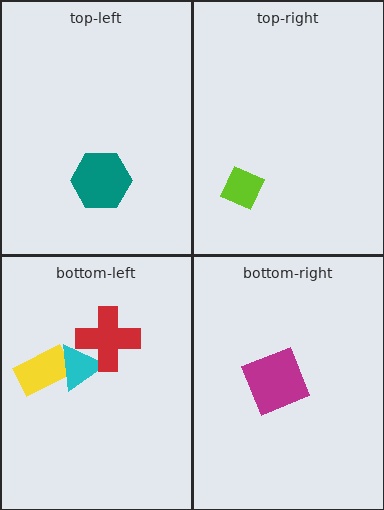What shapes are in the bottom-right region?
The magenta square.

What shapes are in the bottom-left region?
The yellow rectangle, the cyan triangle, the red cross.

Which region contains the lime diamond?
The top-right region.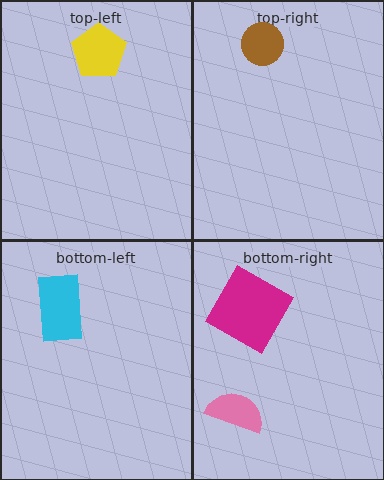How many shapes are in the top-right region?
1.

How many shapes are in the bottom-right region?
2.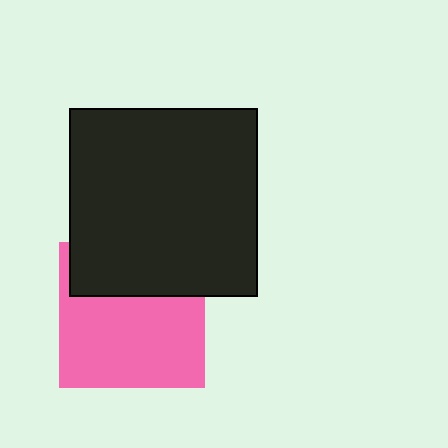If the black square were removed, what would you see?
You would see the complete pink square.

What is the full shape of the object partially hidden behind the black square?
The partially hidden object is a pink square.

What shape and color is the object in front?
The object in front is a black square.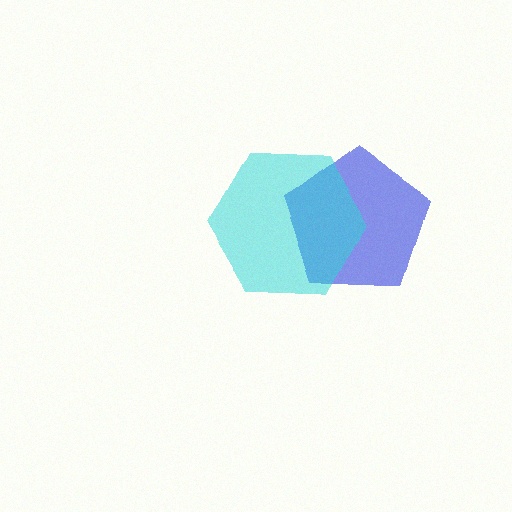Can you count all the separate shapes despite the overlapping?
Yes, there are 2 separate shapes.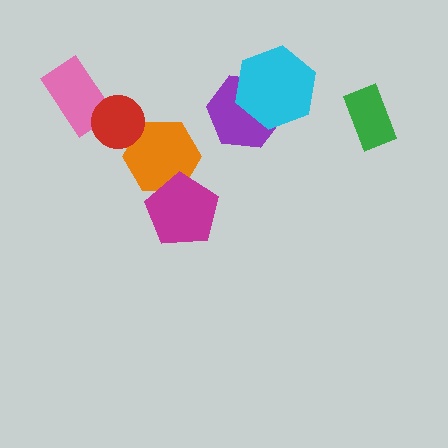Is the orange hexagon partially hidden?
Yes, it is partially covered by another shape.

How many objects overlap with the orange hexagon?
2 objects overlap with the orange hexagon.